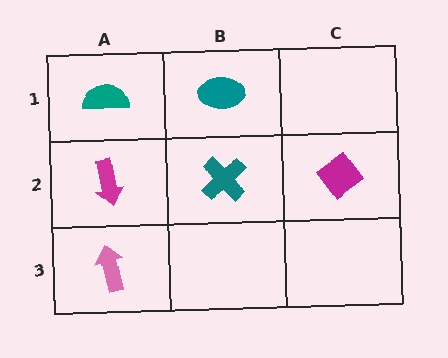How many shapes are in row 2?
3 shapes.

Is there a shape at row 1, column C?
No, that cell is empty.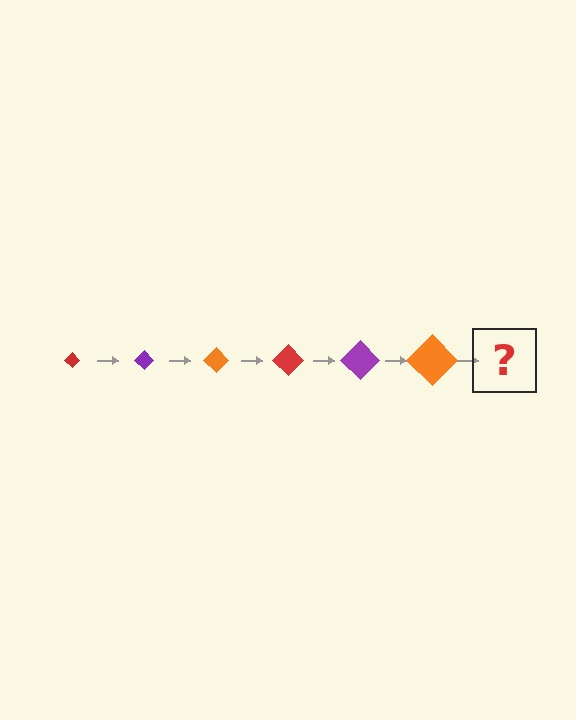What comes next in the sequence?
The next element should be a red diamond, larger than the previous one.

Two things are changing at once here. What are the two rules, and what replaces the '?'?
The two rules are that the diamond grows larger each step and the color cycles through red, purple, and orange. The '?' should be a red diamond, larger than the previous one.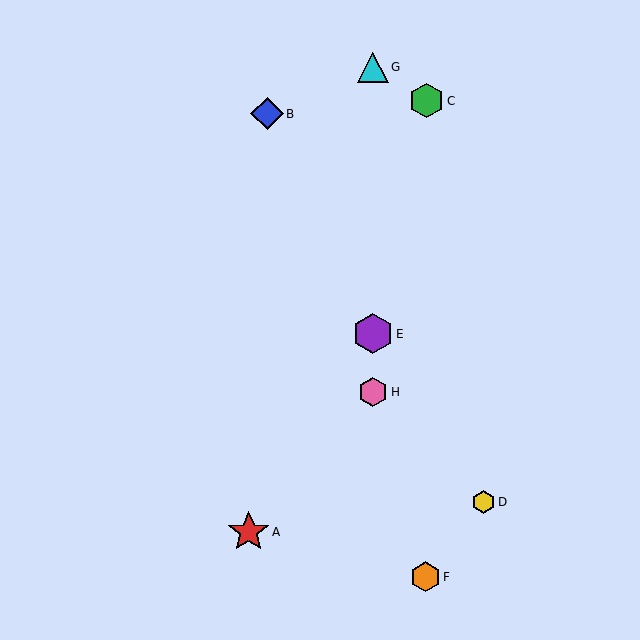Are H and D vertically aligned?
No, H is at x≈373 and D is at x≈483.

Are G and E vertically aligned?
Yes, both are at x≈373.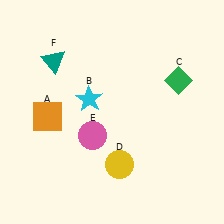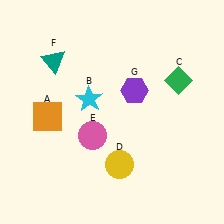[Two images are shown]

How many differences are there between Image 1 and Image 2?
There is 1 difference between the two images.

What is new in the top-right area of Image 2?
A purple hexagon (G) was added in the top-right area of Image 2.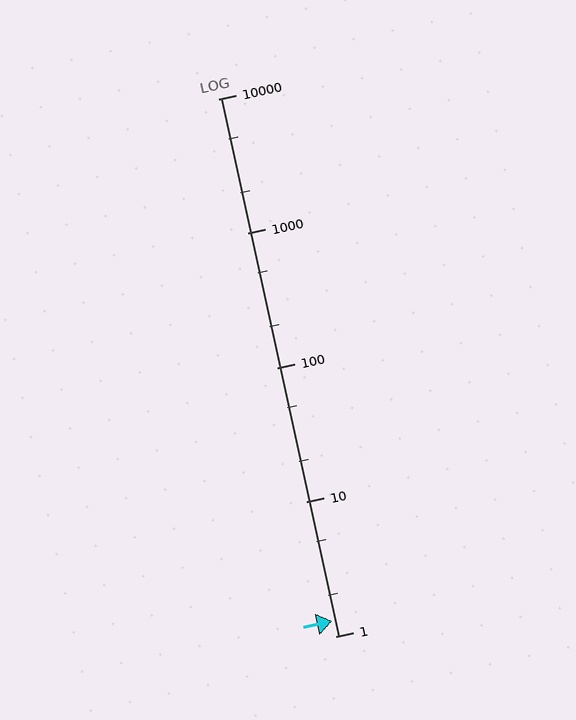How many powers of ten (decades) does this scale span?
The scale spans 4 decades, from 1 to 10000.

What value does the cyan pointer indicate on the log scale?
The pointer indicates approximately 1.3.